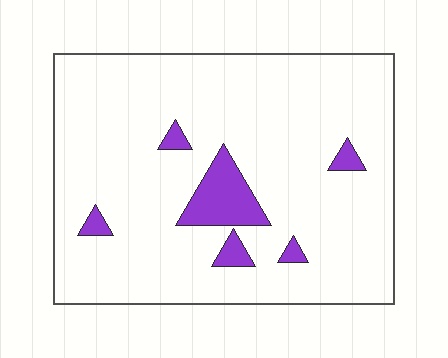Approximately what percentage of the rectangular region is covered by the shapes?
Approximately 10%.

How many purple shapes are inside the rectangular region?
6.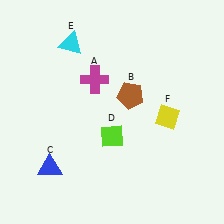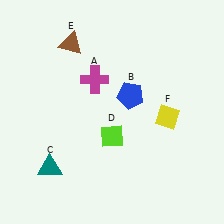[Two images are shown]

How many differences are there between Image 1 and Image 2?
There are 3 differences between the two images.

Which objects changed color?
B changed from brown to blue. C changed from blue to teal. E changed from cyan to brown.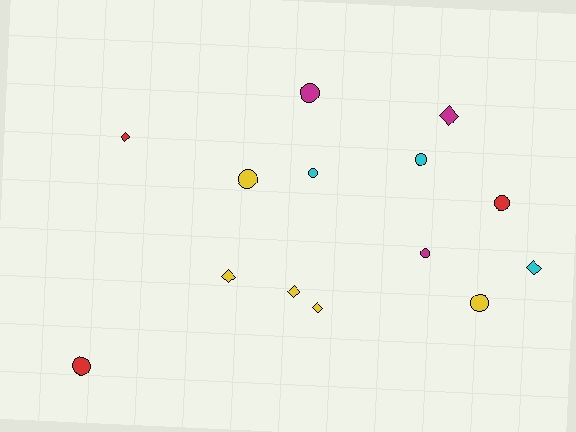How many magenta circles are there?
There are 2 magenta circles.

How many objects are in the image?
There are 14 objects.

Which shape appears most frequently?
Circle, with 8 objects.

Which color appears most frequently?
Yellow, with 5 objects.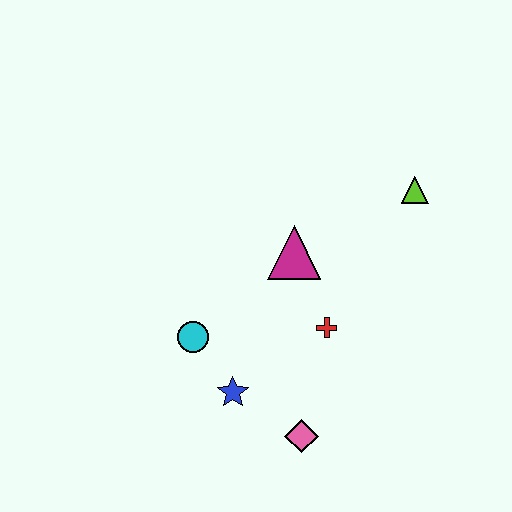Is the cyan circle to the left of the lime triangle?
Yes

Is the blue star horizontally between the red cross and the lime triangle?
No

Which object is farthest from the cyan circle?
The lime triangle is farthest from the cyan circle.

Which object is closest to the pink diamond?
The blue star is closest to the pink diamond.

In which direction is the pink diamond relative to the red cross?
The pink diamond is below the red cross.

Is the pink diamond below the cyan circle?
Yes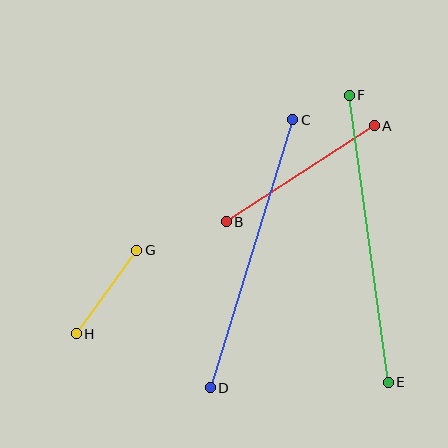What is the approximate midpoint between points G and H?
The midpoint is at approximately (106, 292) pixels.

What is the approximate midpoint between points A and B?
The midpoint is at approximately (300, 174) pixels.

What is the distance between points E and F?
The distance is approximately 290 pixels.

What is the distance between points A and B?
The distance is approximately 177 pixels.